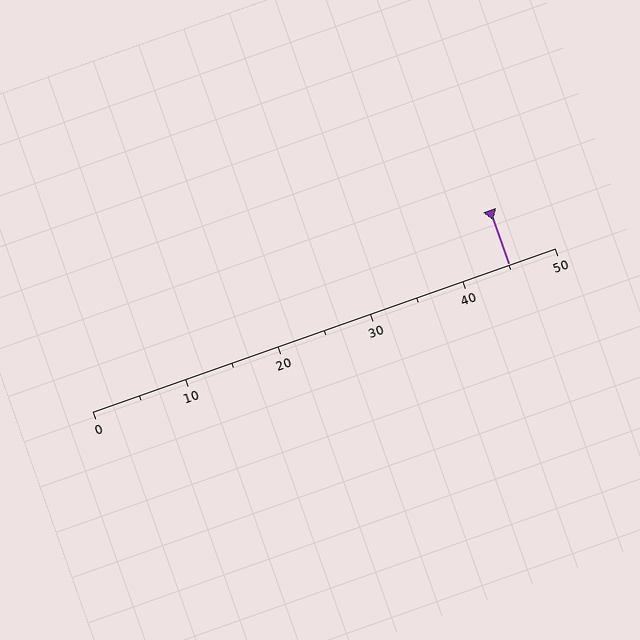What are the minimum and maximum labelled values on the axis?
The axis runs from 0 to 50.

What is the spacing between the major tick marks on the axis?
The major ticks are spaced 10 apart.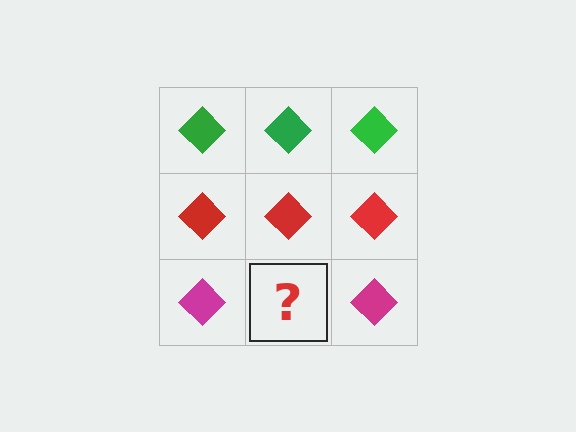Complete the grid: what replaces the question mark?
The question mark should be replaced with a magenta diamond.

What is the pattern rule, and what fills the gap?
The rule is that each row has a consistent color. The gap should be filled with a magenta diamond.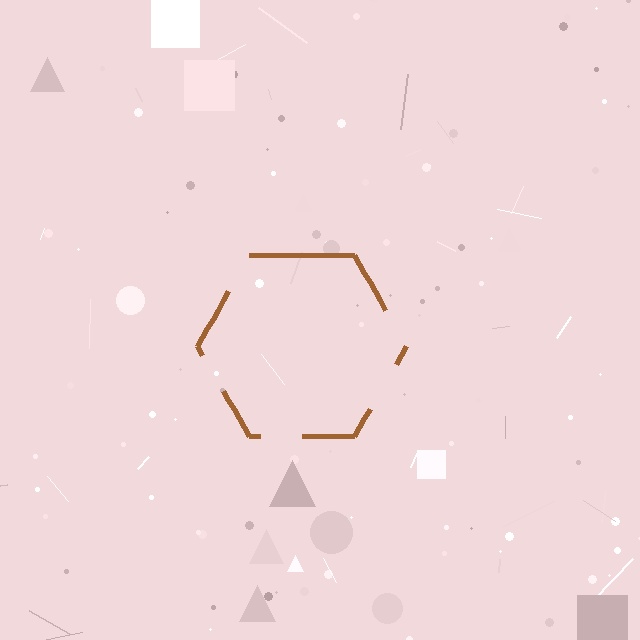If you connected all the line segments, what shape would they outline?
They would outline a hexagon.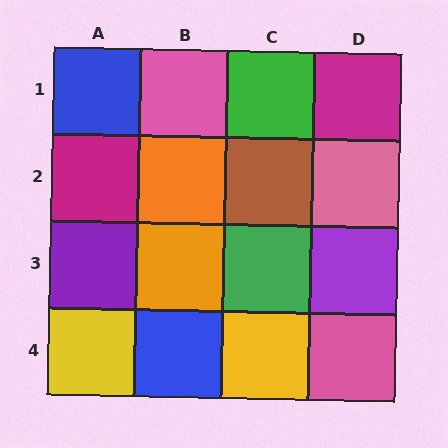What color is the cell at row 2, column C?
Brown.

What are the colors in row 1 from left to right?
Blue, pink, green, magenta.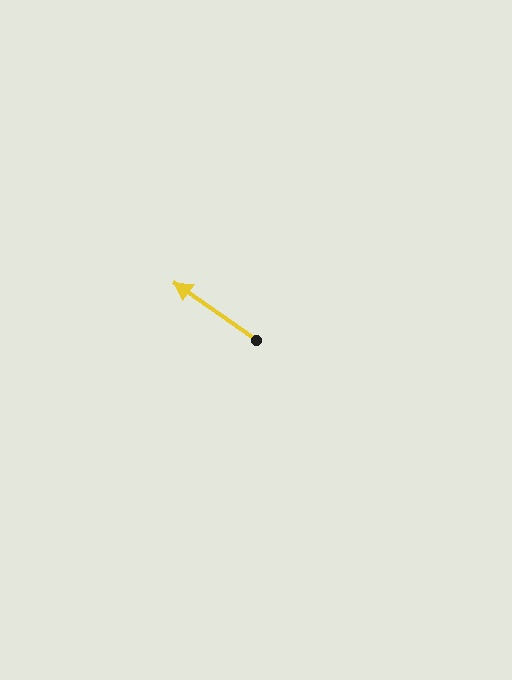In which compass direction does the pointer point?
Northwest.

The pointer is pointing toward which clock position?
Roughly 10 o'clock.